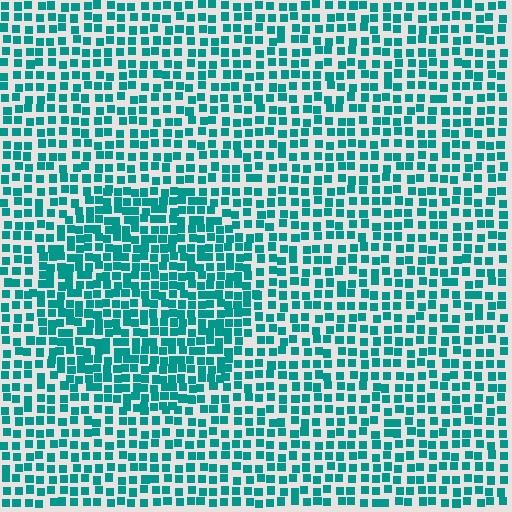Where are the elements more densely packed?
The elements are more densely packed inside the circle boundary.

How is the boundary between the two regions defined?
The boundary is defined by a change in element density (approximately 1.5x ratio). All elements are the same color, size, and shape.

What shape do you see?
I see a circle.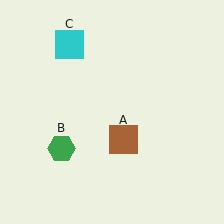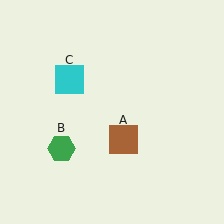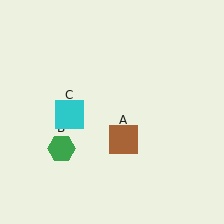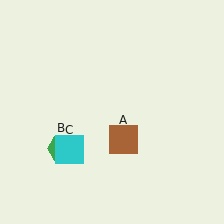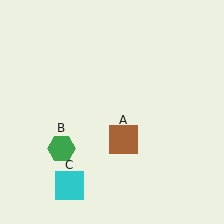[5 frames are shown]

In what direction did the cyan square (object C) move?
The cyan square (object C) moved down.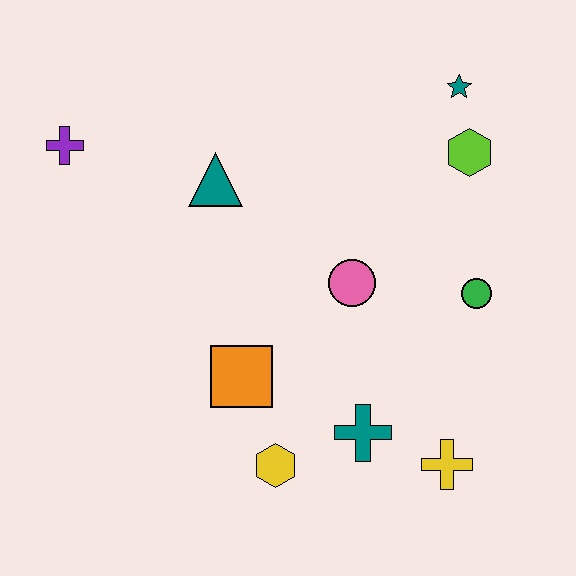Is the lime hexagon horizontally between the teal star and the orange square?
No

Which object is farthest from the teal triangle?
The yellow cross is farthest from the teal triangle.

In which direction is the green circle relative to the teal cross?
The green circle is above the teal cross.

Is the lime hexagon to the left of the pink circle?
No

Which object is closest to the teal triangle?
The purple cross is closest to the teal triangle.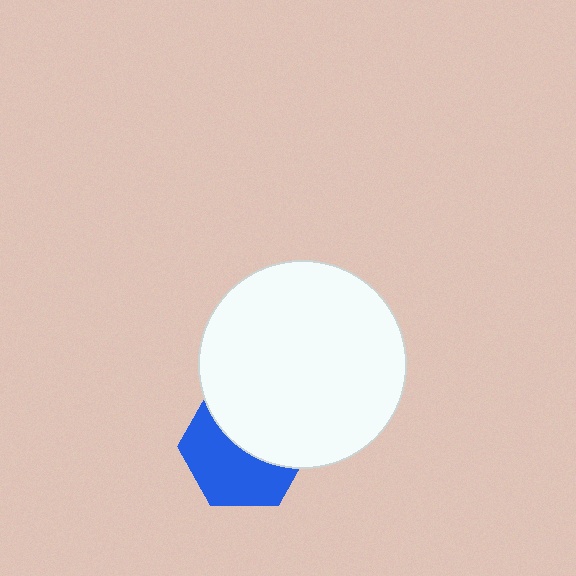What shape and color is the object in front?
The object in front is a white circle.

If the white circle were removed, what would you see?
You would see the complete blue hexagon.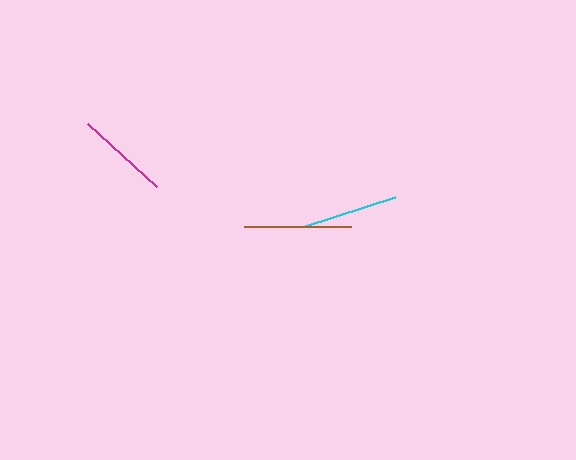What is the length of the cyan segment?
The cyan segment is approximately 95 pixels long.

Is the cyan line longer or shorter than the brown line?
The brown line is longer than the cyan line.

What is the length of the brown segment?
The brown segment is approximately 107 pixels long.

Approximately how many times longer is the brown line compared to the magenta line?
The brown line is approximately 1.1 times the length of the magenta line.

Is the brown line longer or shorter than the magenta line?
The brown line is longer than the magenta line.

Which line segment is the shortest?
The magenta line is the shortest at approximately 94 pixels.